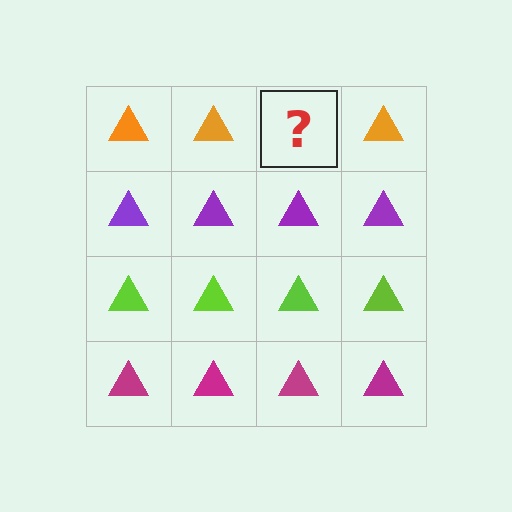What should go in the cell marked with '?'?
The missing cell should contain an orange triangle.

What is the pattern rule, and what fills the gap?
The rule is that each row has a consistent color. The gap should be filled with an orange triangle.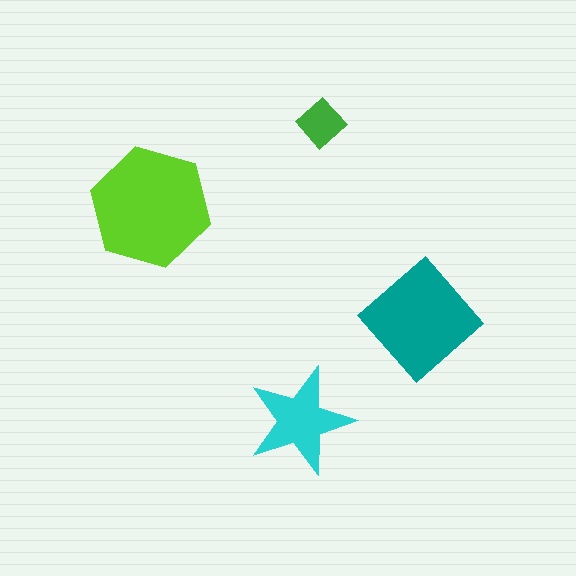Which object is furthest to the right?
The teal diamond is rightmost.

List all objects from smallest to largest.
The green diamond, the cyan star, the teal diamond, the lime hexagon.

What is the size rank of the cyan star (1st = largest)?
3rd.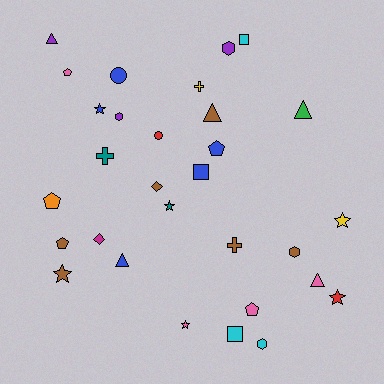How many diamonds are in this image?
There are 2 diamonds.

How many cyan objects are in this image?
There are 3 cyan objects.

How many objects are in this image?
There are 30 objects.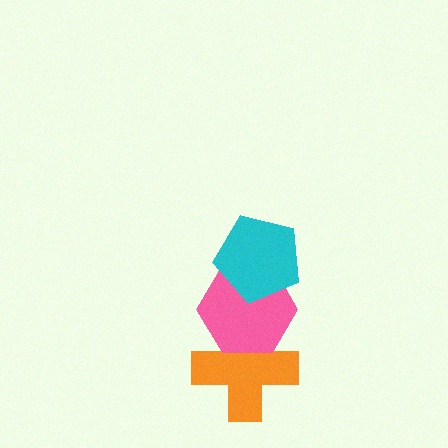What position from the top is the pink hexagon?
The pink hexagon is 2nd from the top.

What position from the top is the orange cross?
The orange cross is 3rd from the top.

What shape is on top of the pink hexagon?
The cyan pentagon is on top of the pink hexagon.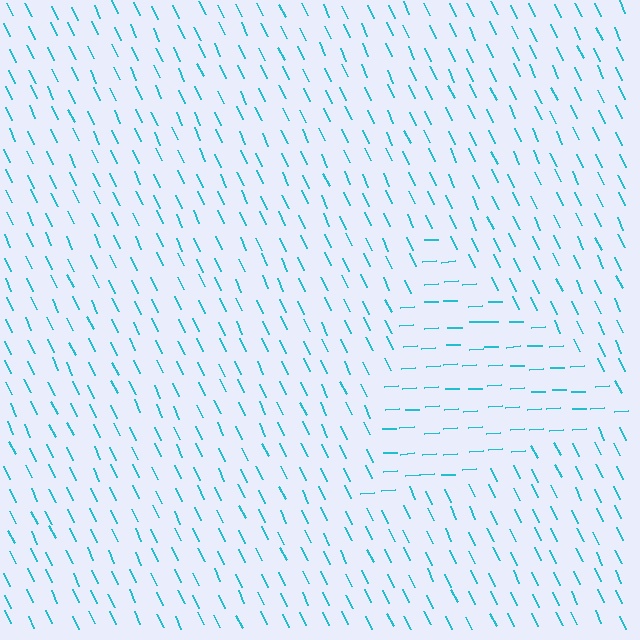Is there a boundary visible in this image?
Yes, there is a texture boundary formed by a change in line orientation.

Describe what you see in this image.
The image is filled with small cyan line segments. A triangle region in the image has lines oriented differently from the surrounding lines, creating a visible texture boundary.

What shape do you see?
I see a triangle.